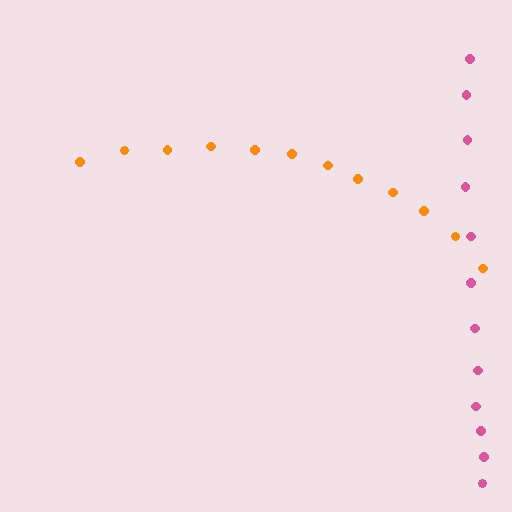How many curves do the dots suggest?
There are 2 distinct paths.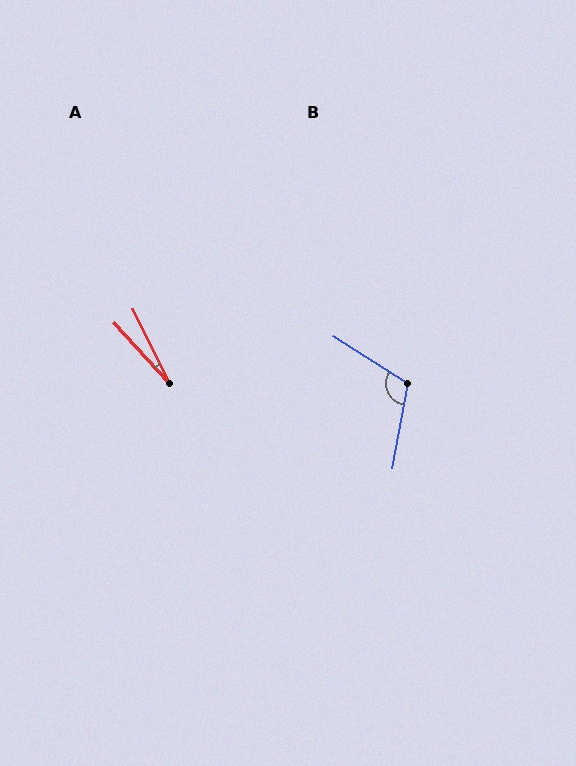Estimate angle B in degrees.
Approximately 112 degrees.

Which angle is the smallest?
A, at approximately 16 degrees.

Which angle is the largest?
B, at approximately 112 degrees.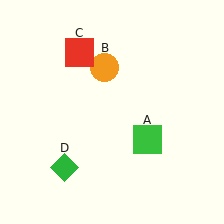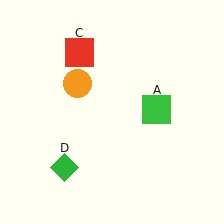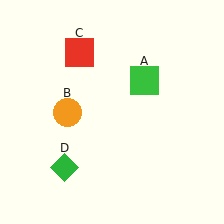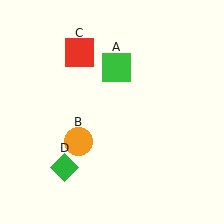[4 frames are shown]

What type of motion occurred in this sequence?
The green square (object A), orange circle (object B) rotated counterclockwise around the center of the scene.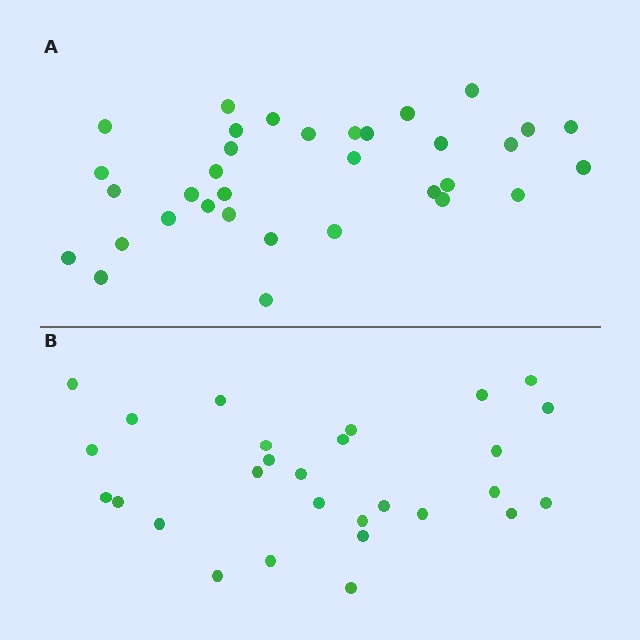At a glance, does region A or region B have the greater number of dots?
Region A (the top region) has more dots.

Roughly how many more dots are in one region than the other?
Region A has about 6 more dots than region B.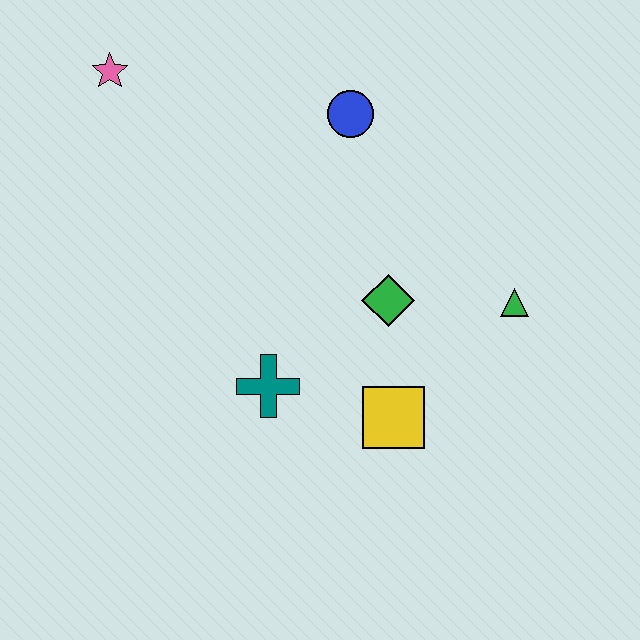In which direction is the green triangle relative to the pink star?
The green triangle is to the right of the pink star.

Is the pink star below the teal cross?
No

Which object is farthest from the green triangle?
The pink star is farthest from the green triangle.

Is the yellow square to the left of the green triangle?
Yes